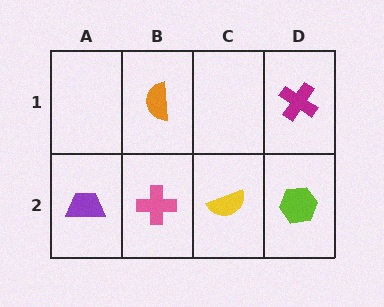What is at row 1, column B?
An orange semicircle.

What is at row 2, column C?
A yellow semicircle.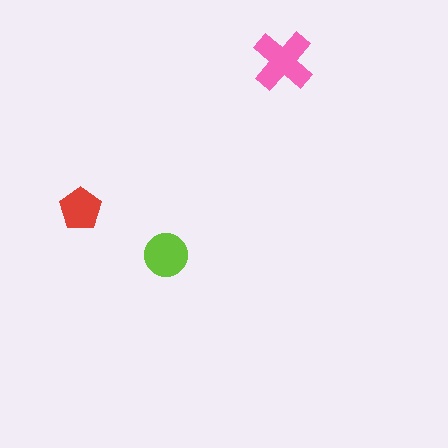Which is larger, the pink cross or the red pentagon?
The pink cross.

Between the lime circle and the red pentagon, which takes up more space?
The lime circle.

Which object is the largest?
The pink cross.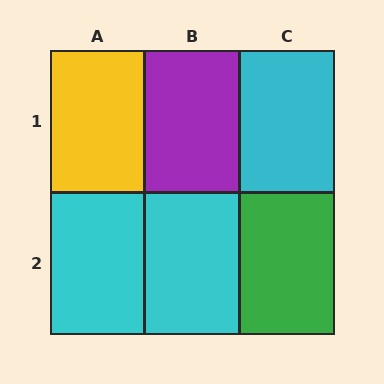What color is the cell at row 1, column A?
Yellow.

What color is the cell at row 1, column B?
Purple.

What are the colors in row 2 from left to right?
Cyan, cyan, green.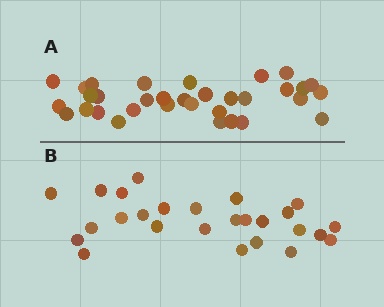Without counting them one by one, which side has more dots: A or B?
Region A (the top region) has more dots.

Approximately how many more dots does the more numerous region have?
Region A has roughly 8 or so more dots than region B.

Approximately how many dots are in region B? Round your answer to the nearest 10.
About 30 dots. (The exact count is 26, which rounds to 30.)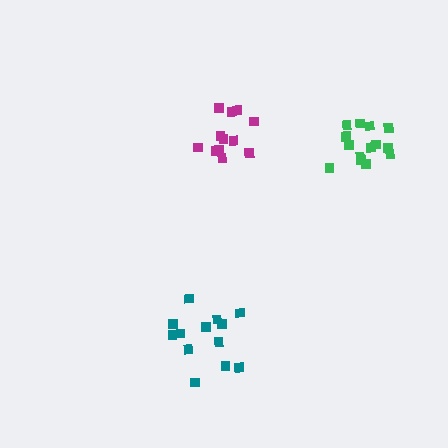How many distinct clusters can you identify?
There are 3 distinct clusters.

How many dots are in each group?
Group 1: 14 dots, Group 2: 13 dots, Group 3: 12 dots (39 total).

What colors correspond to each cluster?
The clusters are colored: green, teal, magenta.